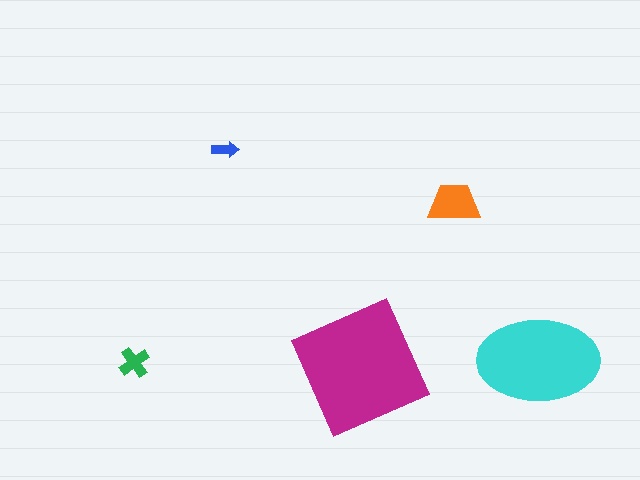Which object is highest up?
The blue arrow is topmost.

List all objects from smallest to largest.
The blue arrow, the green cross, the orange trapezoid, the cyan ellipse, the magenta square.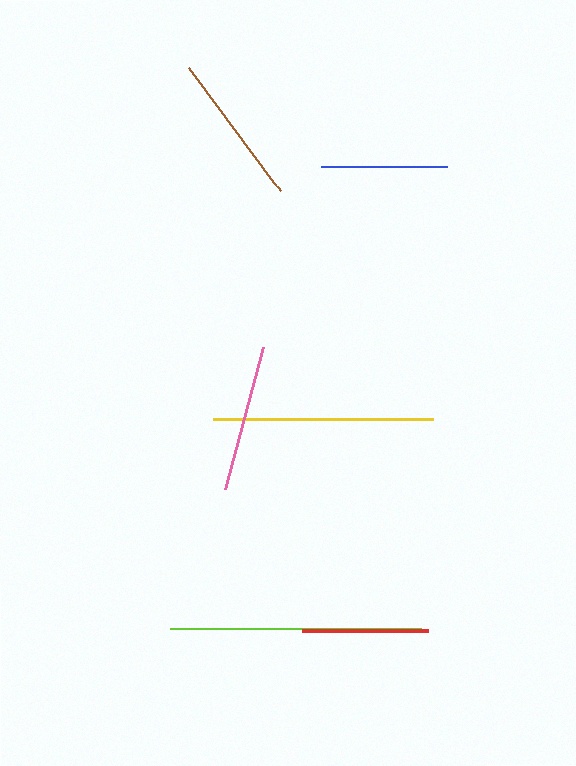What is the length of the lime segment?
The lime segment is approximately 251 pixels long.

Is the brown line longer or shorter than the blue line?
The brown line is longer than the blue line.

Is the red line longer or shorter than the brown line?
The brown line is longer than the red line.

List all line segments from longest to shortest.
From longest to shortest: lime, yellow, brown, pink, red, blue.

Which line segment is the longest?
The lime line is the longest at approximately 251 pixels.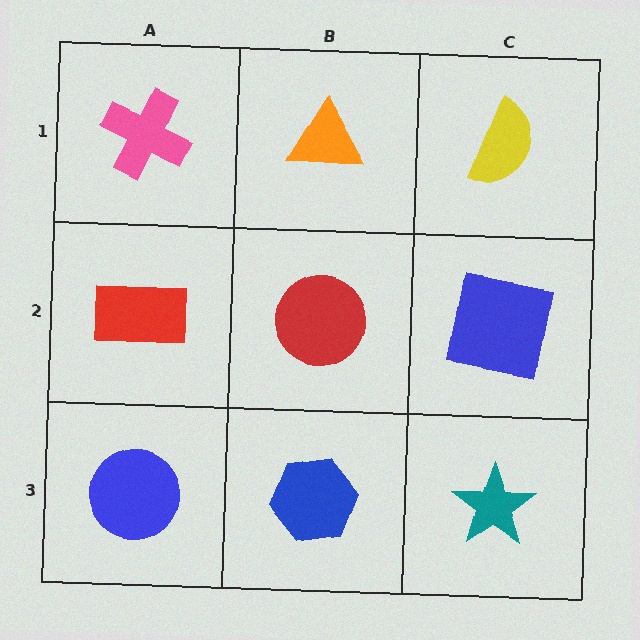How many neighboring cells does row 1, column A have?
2.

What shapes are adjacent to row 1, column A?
A red rectangle (row 2, column A), an orange triangle (row 1, column B).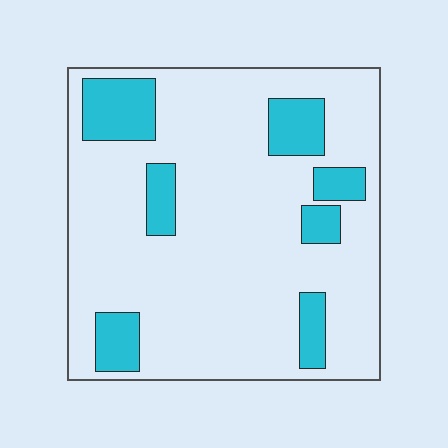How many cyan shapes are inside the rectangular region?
7.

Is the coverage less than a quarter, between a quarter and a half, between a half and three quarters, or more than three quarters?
Less than a quarter.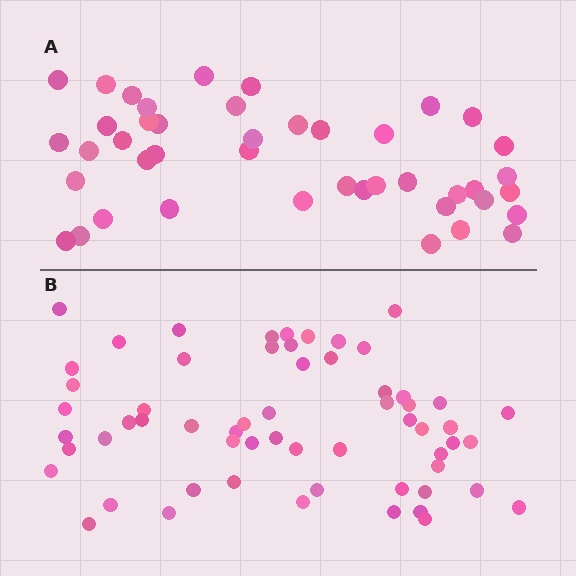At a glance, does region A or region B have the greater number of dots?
Region B (the bottom region) has more dots.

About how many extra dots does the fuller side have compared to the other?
Region B has approximately 15 more dots than region A.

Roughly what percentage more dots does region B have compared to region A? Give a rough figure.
About 40% more.